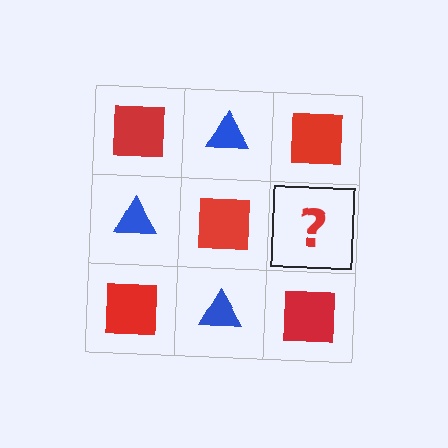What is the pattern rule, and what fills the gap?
The rule is that it alternates red square and blue triangle in a checkerboard pattern. The gap should be filled with a blue triangle.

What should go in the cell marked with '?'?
The missing cell should contain a blue triangle.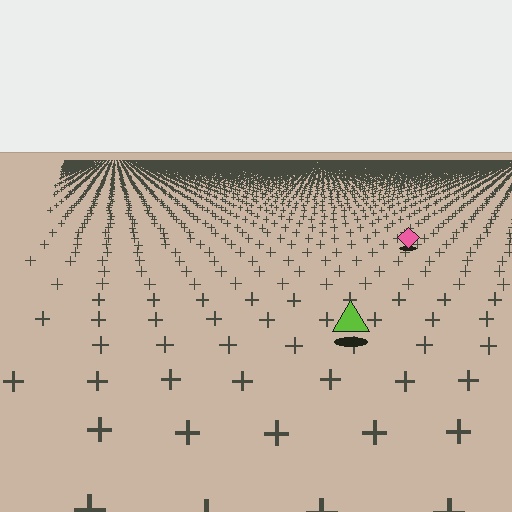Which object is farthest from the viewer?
The pink diamond is farthest from the viewer. It appears smaller and the ground texture around it is denser.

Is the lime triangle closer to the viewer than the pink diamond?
Yes. The lime triangle is closer — you can tell from the texture gradient: the ground texture is coarser near it.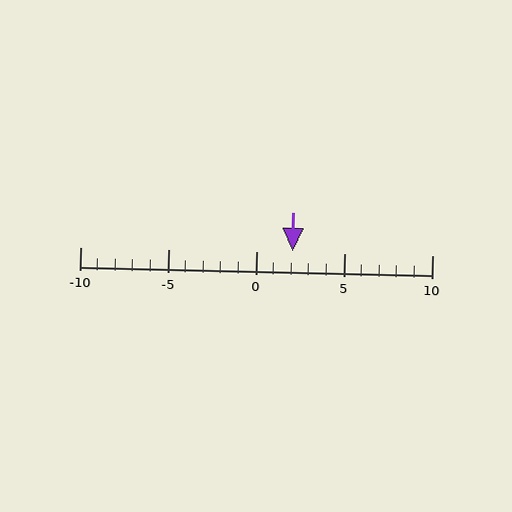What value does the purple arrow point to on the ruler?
The purple arrow points to approximately 2.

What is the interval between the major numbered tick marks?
The major tick marks are spaced 5 units apart.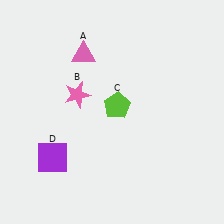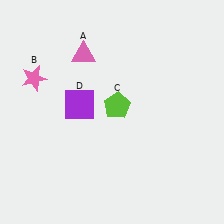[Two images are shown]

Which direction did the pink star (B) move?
The pink star (B) moved left.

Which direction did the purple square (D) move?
The purple square (D) moved up.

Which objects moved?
The objects that moved are: the pink star (B), the purple square (D).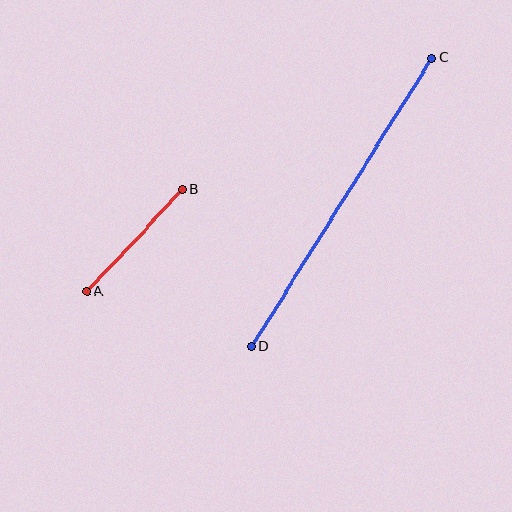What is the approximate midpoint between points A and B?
The midpoint is at approximately (135, 240) pixels.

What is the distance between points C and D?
The distance is approximately 340 pixels.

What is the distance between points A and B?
The distance is approximately 140 pixels.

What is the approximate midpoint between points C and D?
The midpoint is at approximately (342, 202) pixels.